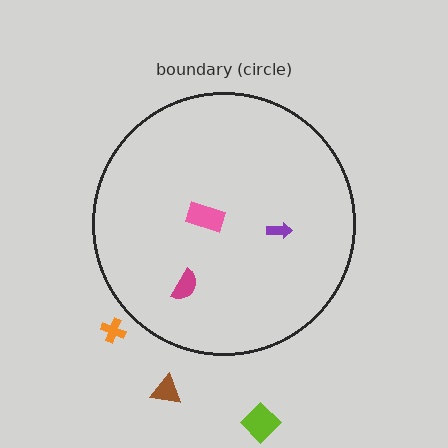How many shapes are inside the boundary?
3 inside, 3 outside.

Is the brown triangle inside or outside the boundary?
Outside.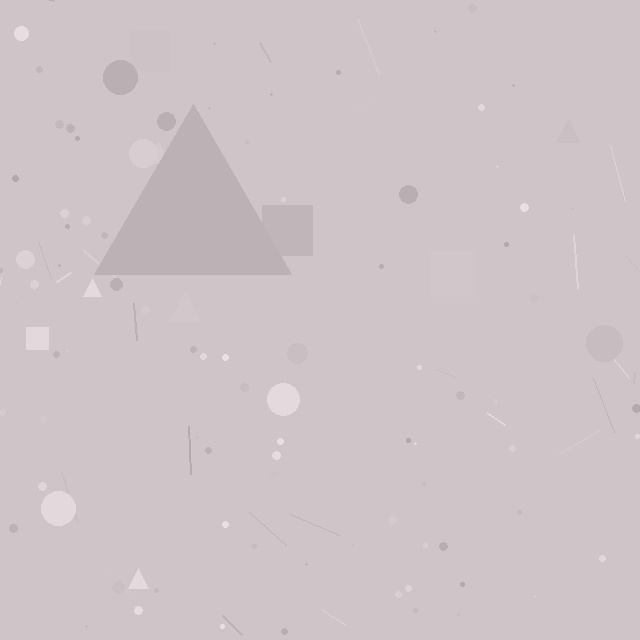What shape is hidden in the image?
A triangle is hidden in the image.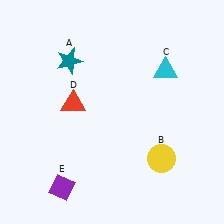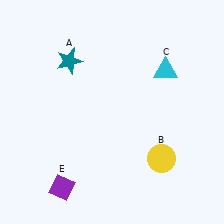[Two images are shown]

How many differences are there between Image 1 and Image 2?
There is 1 difference between the two images.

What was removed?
The red triangle (D) was removed in Image 2.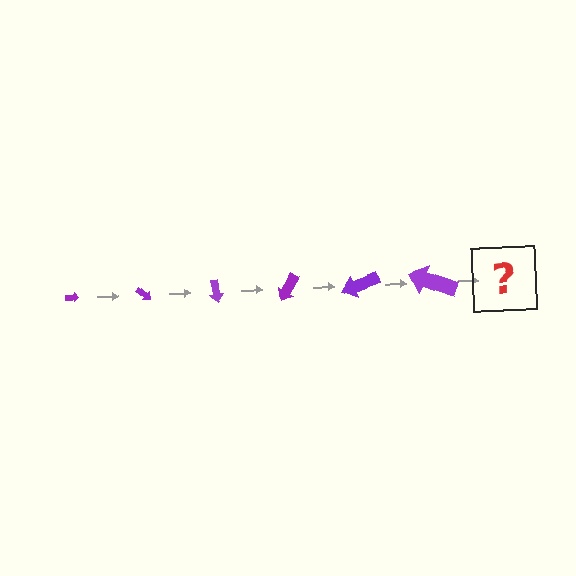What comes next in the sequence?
The next element should be an arrow, larger than the previous one and rotated 240 degrees from the start.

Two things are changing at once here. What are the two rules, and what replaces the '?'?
The two rules are that the arrow grows larger each step and it rotates 40 degrees each step. The '?' should be an arrow, larger than the previous one and rotated 240 degrees from the start.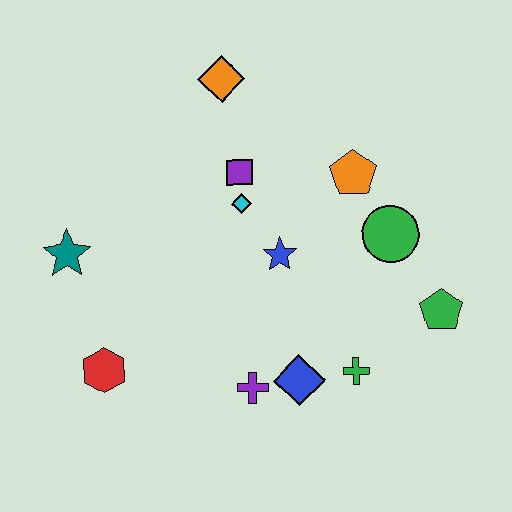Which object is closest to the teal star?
The red hexagon is closest to the teal star.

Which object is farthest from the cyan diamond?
The green pentagon is farthest from the cyan diamond.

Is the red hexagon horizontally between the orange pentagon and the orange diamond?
No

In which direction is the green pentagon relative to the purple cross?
The green pentagon is to the right of the purple cross.